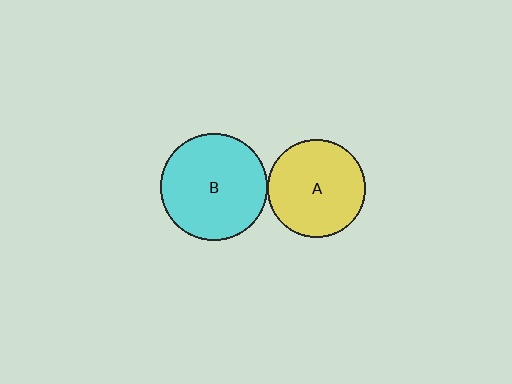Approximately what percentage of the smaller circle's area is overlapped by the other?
Approximately 5%.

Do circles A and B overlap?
Yes.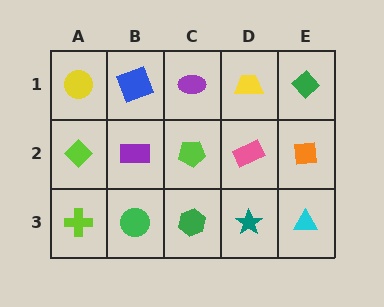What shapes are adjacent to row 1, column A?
A lime diamond (row 2, column A), a blue square (row 1, column B).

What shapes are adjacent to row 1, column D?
A pink rectangle (row 2, column D), a purple ellipse (row 1, column C), a green diamond (row 1, column E).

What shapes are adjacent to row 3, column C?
A lime pentagon (row 2, column C), a green circle (row 3, column B), a teal star (row 3, column D).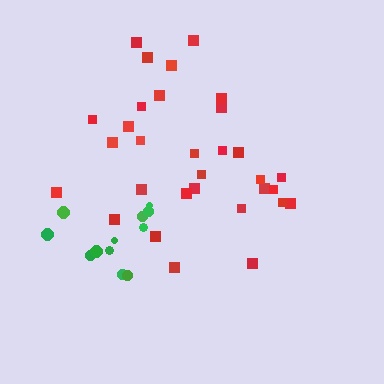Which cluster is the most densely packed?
Green.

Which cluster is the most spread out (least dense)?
Red.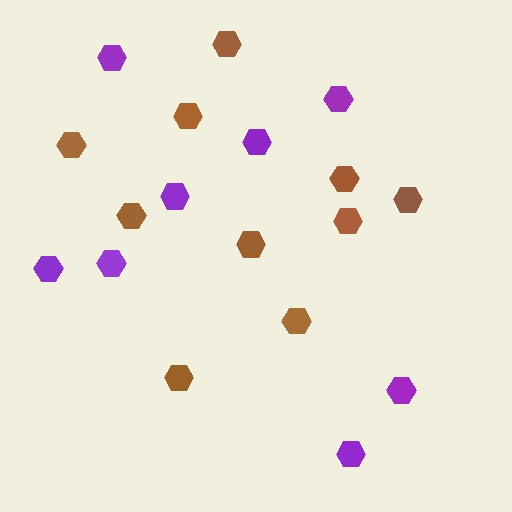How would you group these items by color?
There are 2 groups: one group of brown hexagons (10) and one group of purple hexagons (8).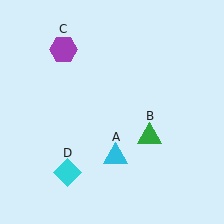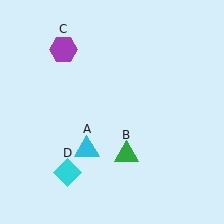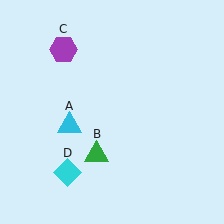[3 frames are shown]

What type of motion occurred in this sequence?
The cyan triangle (object A), green triangle (object B) rotated clockwise around the center of the scene.